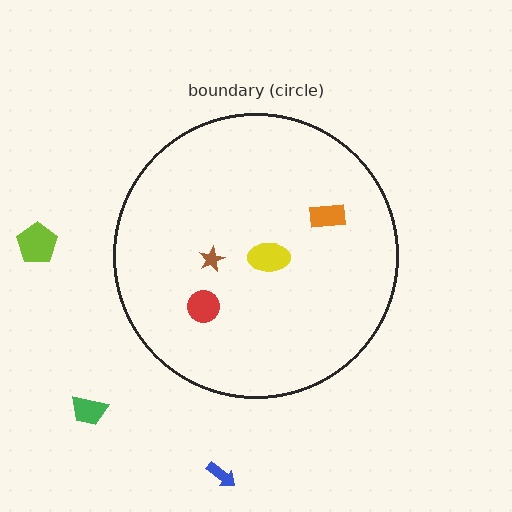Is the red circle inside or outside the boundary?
Inside.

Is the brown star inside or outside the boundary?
Inside.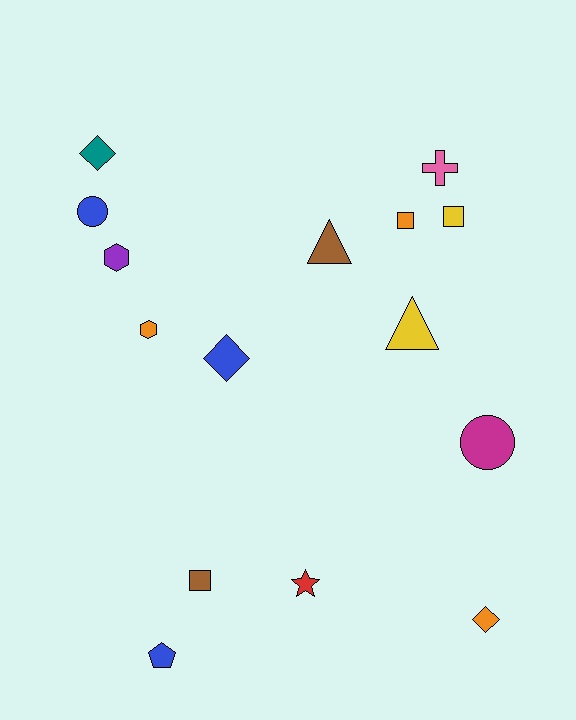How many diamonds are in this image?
There are 3 diamonds.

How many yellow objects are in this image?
There are 2 yellow objects.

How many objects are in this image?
There are 15 objects.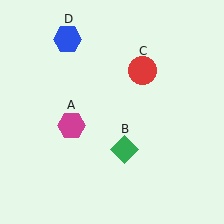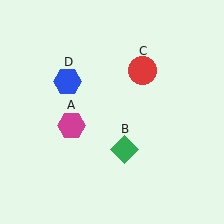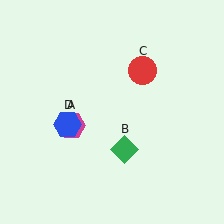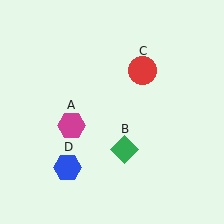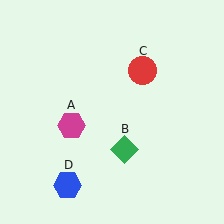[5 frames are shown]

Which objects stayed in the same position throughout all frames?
Magenta hexagon (object A) and green diamond (object B) and red circle (object C) remained stationary.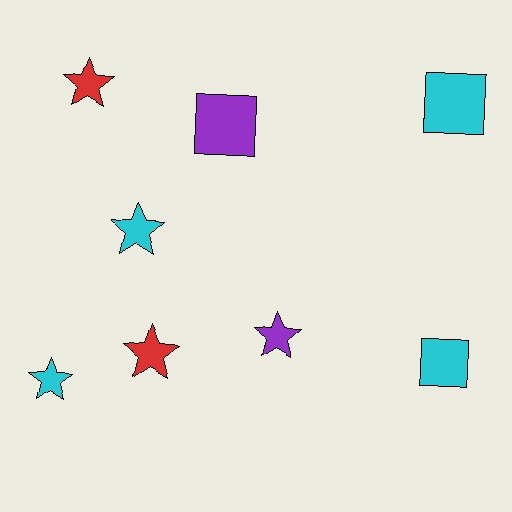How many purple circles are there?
There are no purple circles.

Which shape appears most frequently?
Star, with 5 objects.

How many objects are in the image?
There are 8 objects.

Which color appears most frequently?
Cyan, with 4 objects.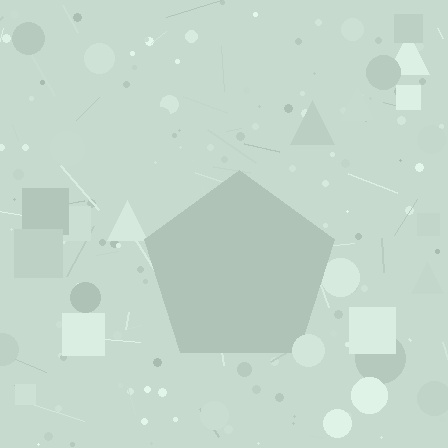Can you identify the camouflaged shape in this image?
The camouflaged shape is a pentagon.